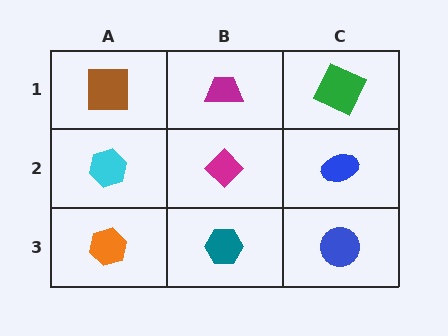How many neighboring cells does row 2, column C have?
3.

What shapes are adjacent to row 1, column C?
A blue ellipse (row 2, column C), a magenta trapezoid (row 1, column B).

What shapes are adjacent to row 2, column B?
A magenta trapezoid (row 1, column B), a teal hexagon (row 3, column B), a cyan hexagon (row 2, column A), a blue ellipse (row 2, column C).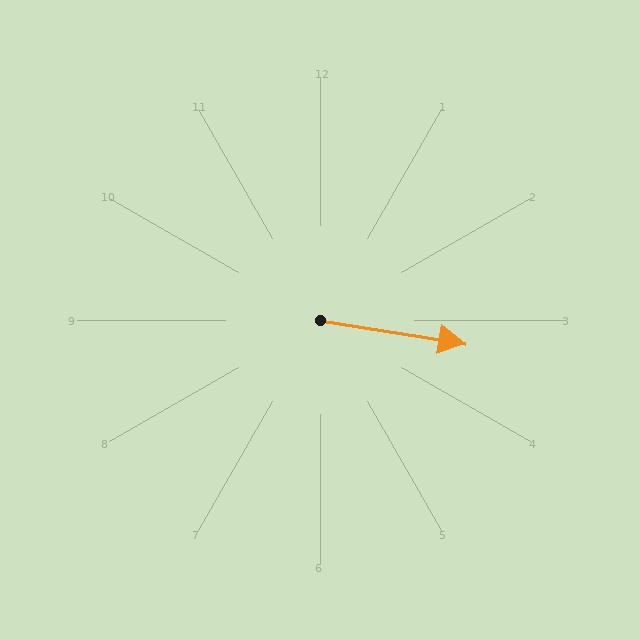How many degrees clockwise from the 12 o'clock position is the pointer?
Approximately 99 degrees.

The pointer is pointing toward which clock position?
Roughly 3 o'clock.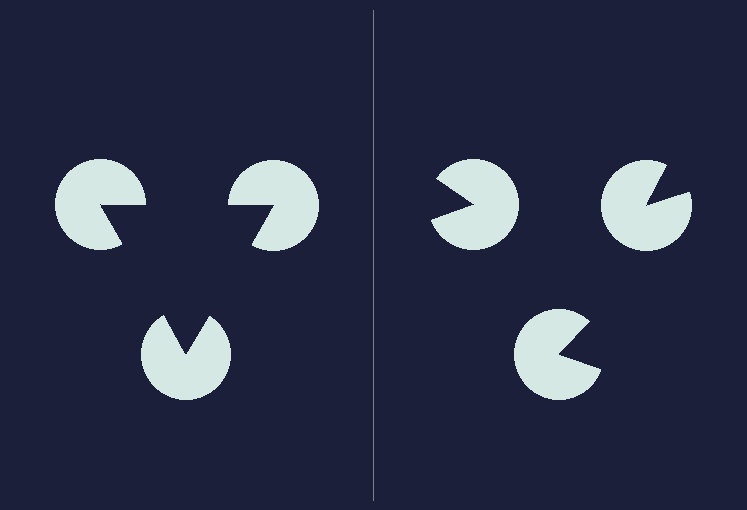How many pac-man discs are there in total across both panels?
6 — 3 on each side.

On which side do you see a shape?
An illusory triangle appears on the left side. On the right side the wedge cuts are rotated, so no coherent shape forms.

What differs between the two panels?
The pac-man discs are positioned identically on both sides; only the wedge orientations differ. On the left they align to a triangle; on the right they are misaligned.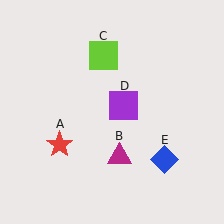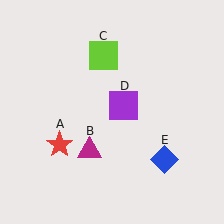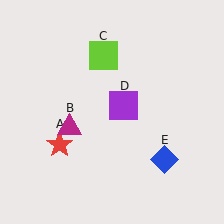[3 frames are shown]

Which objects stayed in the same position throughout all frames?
Red star (object A) and lime square (object C) and purple square (object D) and blue diamond (object E) remained stationary.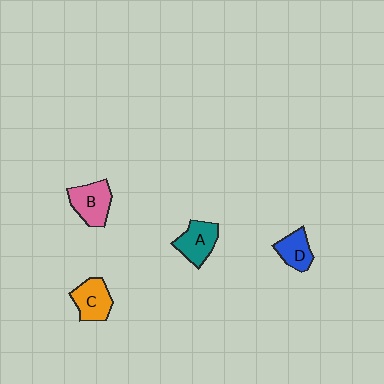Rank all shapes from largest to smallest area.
From largest to smallest: B (pink), A (teal), C (orange), D (blue).